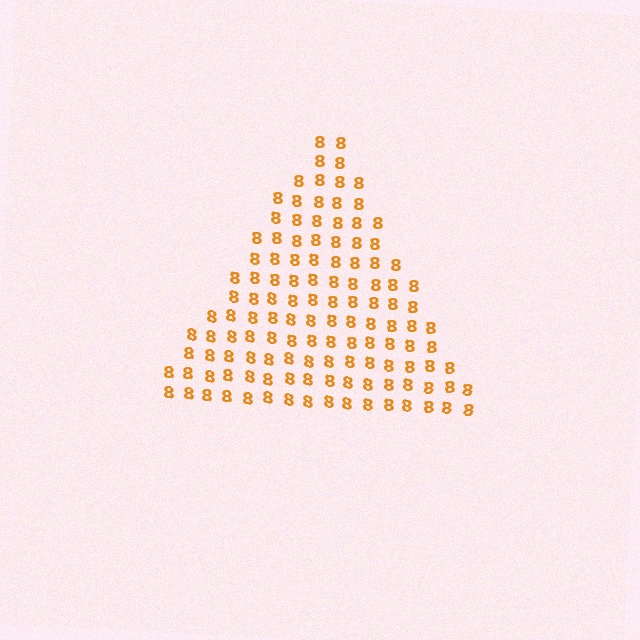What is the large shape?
The large shape is a triangle.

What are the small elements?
The small elements are digit 8's.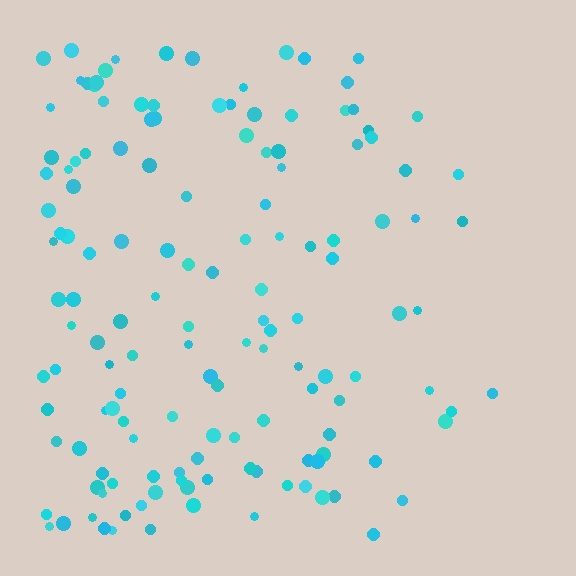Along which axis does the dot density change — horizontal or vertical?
Horizontal.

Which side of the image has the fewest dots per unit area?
The right.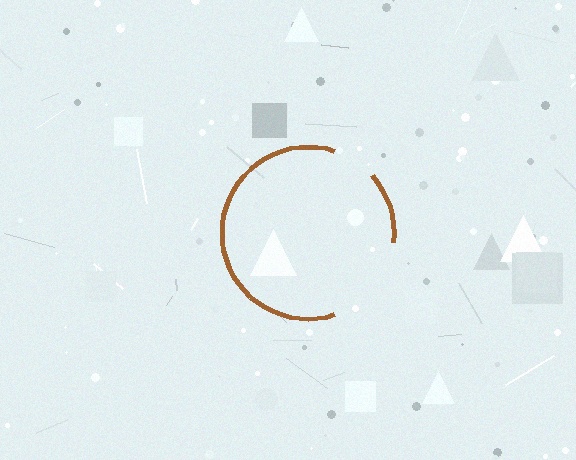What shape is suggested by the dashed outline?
The dashed outline suggests a circle.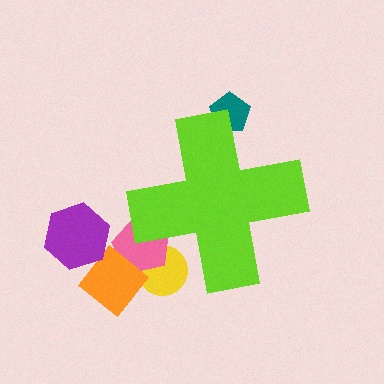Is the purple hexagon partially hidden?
No, the purple hexagon is fully visible.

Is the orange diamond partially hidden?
No, the orange diamond is fully visible.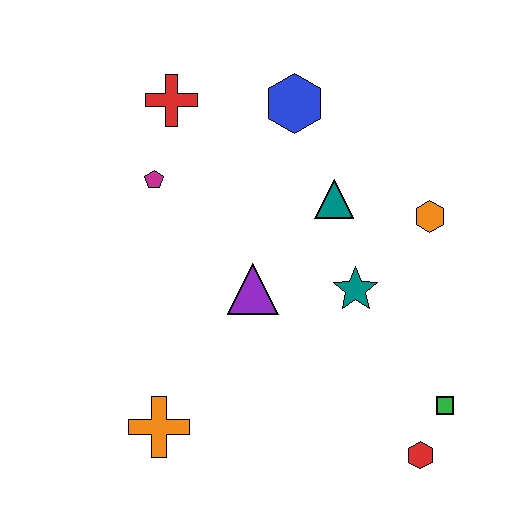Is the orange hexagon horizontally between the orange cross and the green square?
Yes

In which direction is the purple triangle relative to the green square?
The purple triangle is to the left of the green square.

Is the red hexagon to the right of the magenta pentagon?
Yes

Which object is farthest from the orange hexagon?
The orange cross is farthest from the orange hexagon.